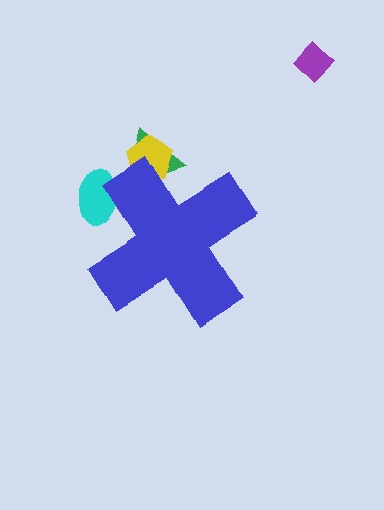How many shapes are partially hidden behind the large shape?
3 shapes are partially hidden.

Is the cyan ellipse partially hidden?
Yes, the cyan ellipse is partially hidden behind the blue cross.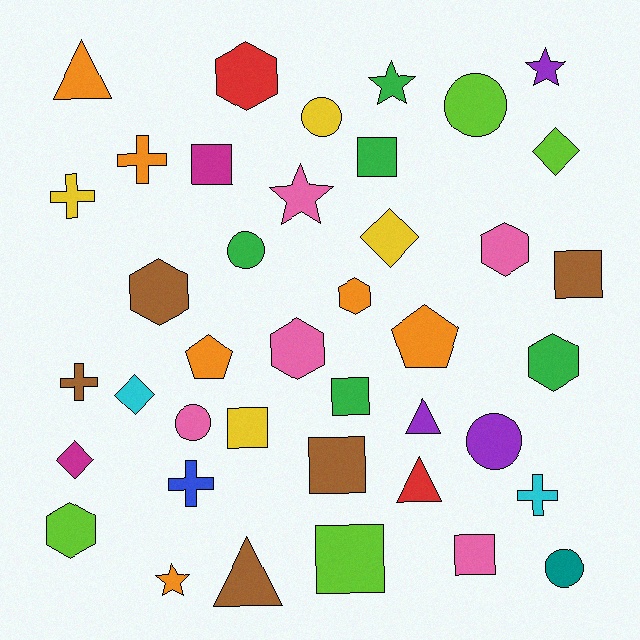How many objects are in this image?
There are 40 objects.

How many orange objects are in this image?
There are 6 orange objects.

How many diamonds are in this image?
There are 4 diamonds.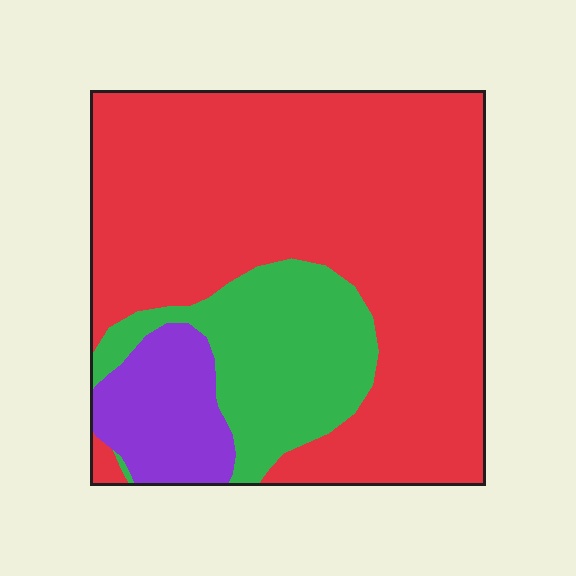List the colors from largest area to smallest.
From largest to smallest: red, green, purple.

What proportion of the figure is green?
Green covers around 20% of the figure.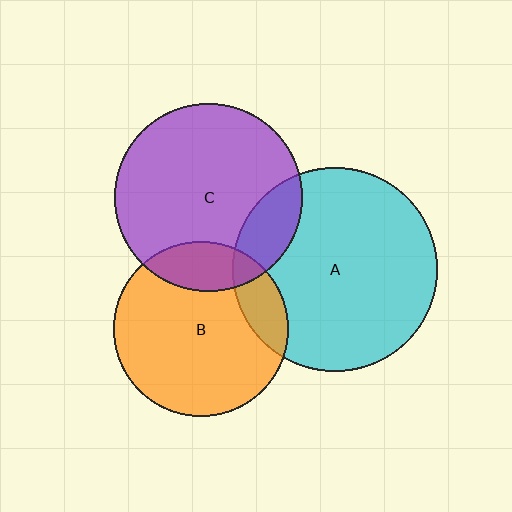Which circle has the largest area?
Circle A (cyan).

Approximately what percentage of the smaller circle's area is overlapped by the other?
Approximately 15%.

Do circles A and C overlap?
Yes.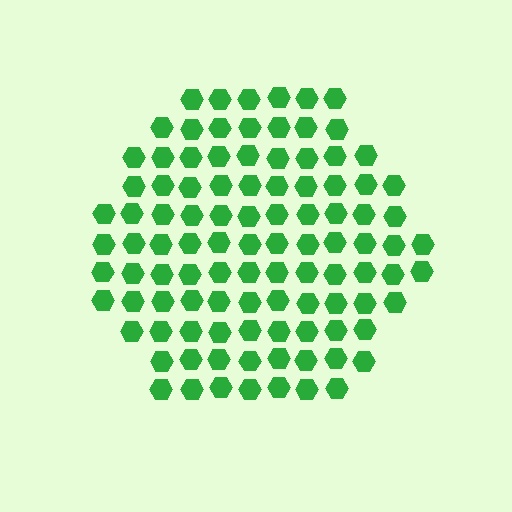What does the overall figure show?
The overall figure shows a hexagon.